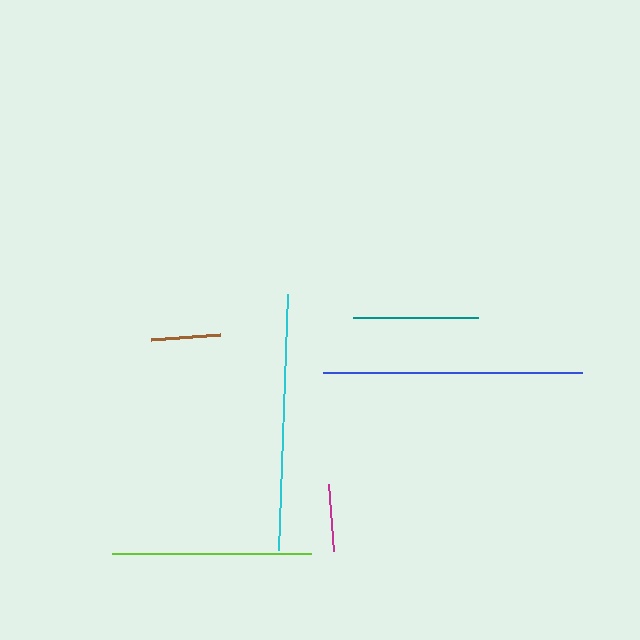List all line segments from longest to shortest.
From longest to shortest: blue, cyan, lime, teal, brown, magenta.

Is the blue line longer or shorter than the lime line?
The blue line is longer than the lime line.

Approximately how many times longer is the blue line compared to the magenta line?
The blue line is approximately 3.8 times the length of the magenta line.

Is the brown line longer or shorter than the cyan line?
The cyan line is longer than the brown line.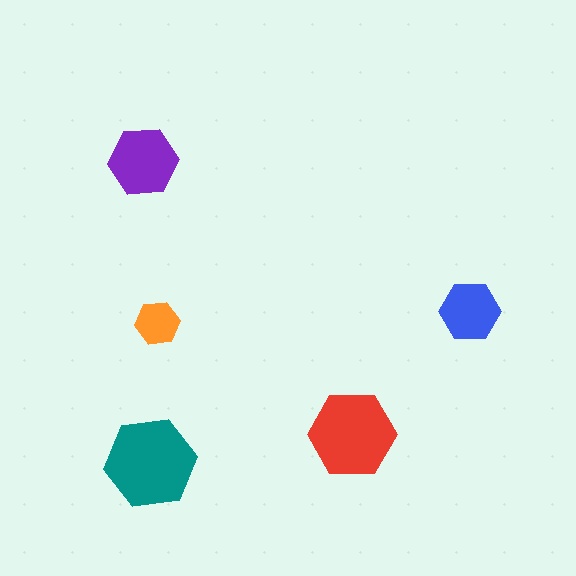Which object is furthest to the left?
The purple hexagon is leftmost.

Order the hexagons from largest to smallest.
the teal one, the red one, the purple one, the blue one, the orange one.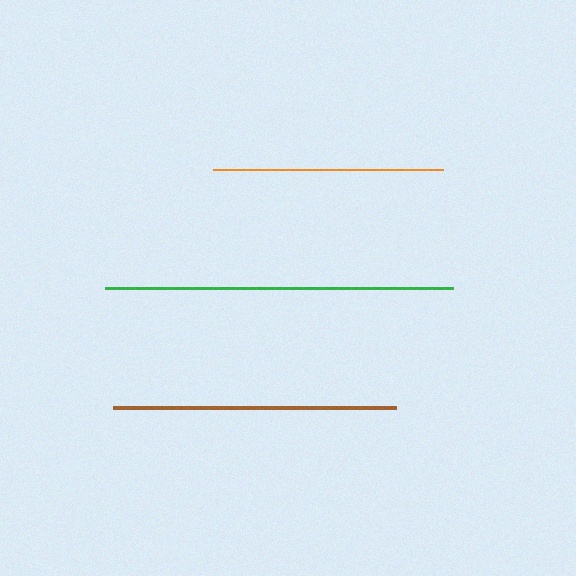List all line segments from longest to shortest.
From longest to shortest: green, brown, orange.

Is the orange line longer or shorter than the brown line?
The brown line is longer than the orange line.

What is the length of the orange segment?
The orange segment is approximately 230 pixels long.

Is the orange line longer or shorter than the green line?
The green line is longer than the orange line.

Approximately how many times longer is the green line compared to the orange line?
The green line is approximately 1.5 times the length of the orange line.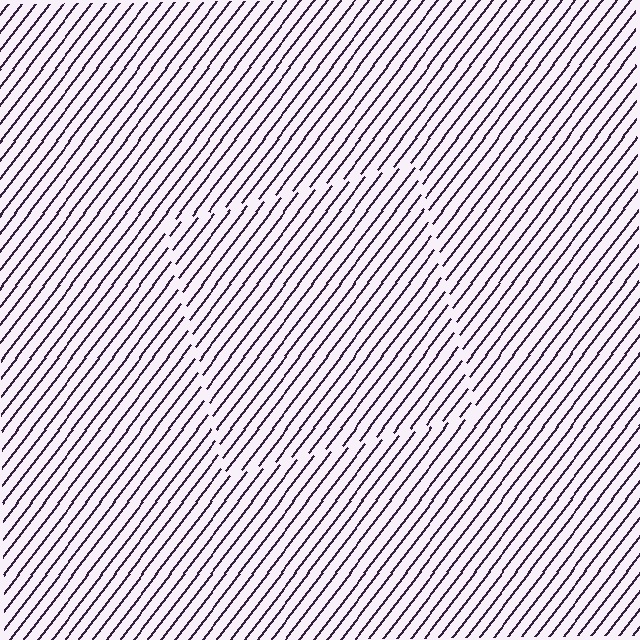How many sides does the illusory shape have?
4 sides — the line-ends trace a square.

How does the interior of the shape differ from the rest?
The interior of the shape contains the same grating, shifted by half a period — the contour is defined by the phase discontinuity where line-ends from the inner and outer gratings abut.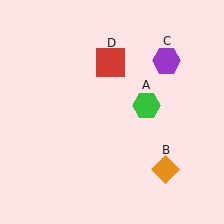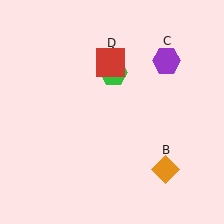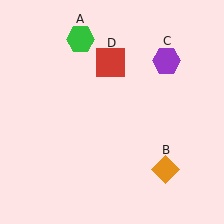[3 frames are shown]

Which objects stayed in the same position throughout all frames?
Orange diamond (object B) and purple hexagon (object C) and red square (object D) remained stationary.